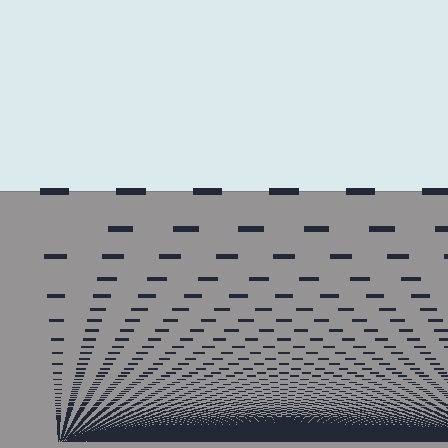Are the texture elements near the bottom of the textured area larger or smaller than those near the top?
Smaller. The gradient is inverted — elements near the bottom are smaller and denser.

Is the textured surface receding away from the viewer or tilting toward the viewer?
The surface appears to tilt toward the viewer. Texture elements get larger and sparser toward the top.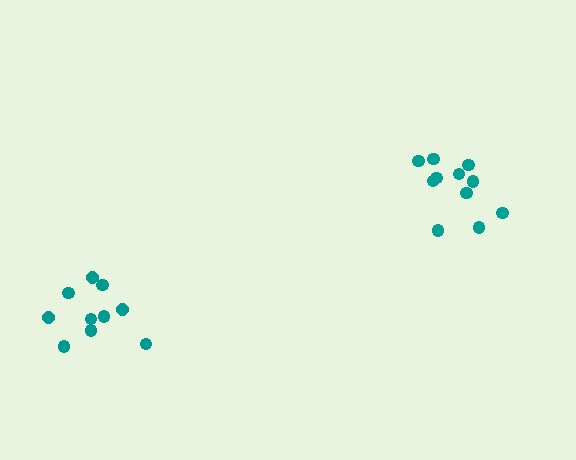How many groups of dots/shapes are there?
There are 2 groups.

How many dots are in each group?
Group 1: 10 dots, Group 2: 11 dots (21 total).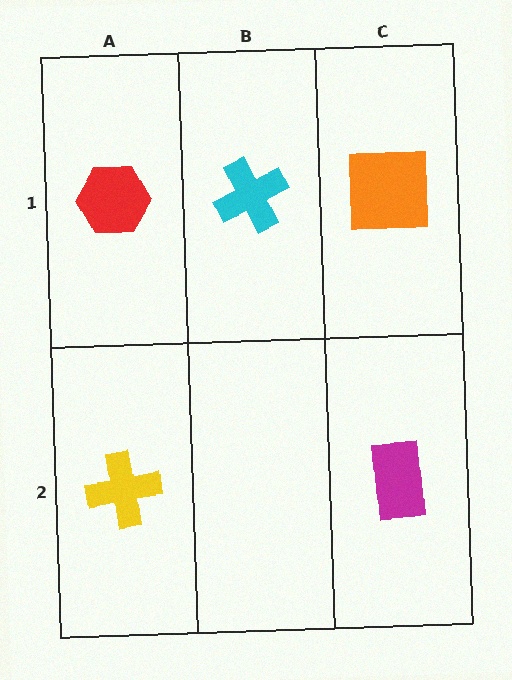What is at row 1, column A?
A red hexagon.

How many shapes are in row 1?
3 shapes.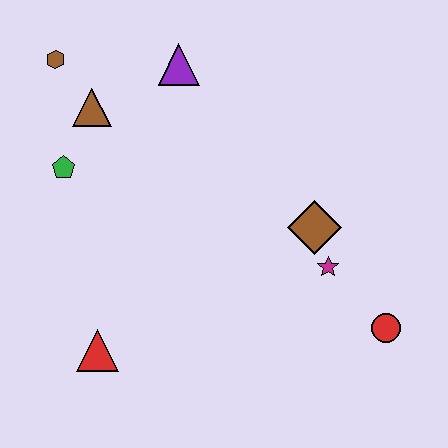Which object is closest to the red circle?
The magenta star is closest to the red circle.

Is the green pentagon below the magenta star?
No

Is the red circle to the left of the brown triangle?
No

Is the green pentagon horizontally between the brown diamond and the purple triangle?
No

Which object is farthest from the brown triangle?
The red circle is farthest from the brown triangle.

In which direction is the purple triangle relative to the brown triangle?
The purple triangle is to the right of the brown triangle.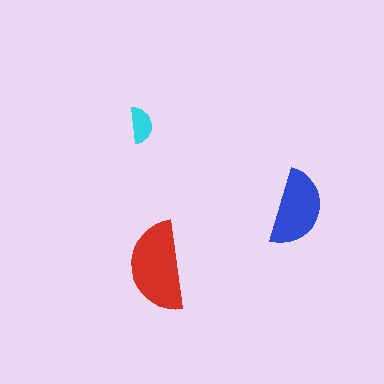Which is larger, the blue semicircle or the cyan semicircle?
The blue one.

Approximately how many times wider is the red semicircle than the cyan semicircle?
About 2.5 times wider.